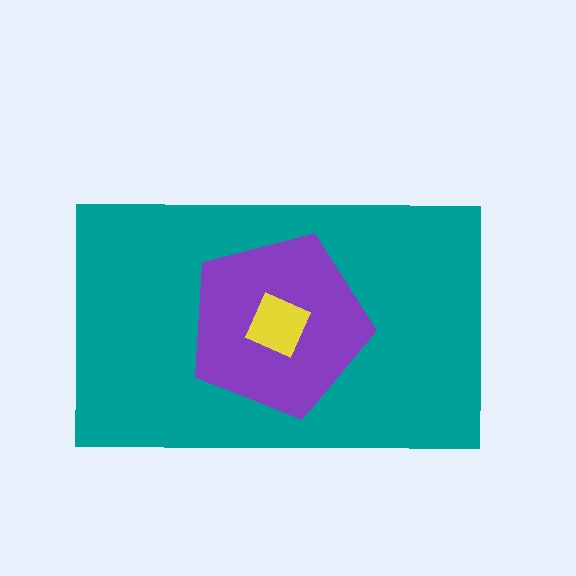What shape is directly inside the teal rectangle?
The purple pentagon.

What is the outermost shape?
The teal rectangle.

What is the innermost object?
The yellow square.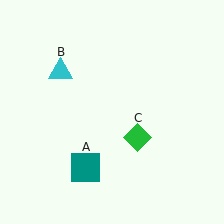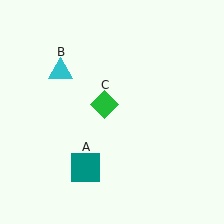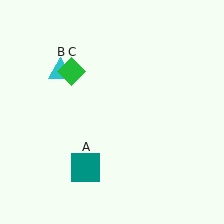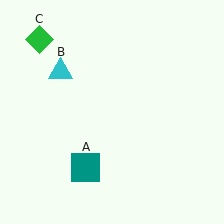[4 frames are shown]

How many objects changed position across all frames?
1 object changed position: green diamond (object C).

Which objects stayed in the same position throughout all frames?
Teal square (object A) and cyan triangle (object B) remained stationary.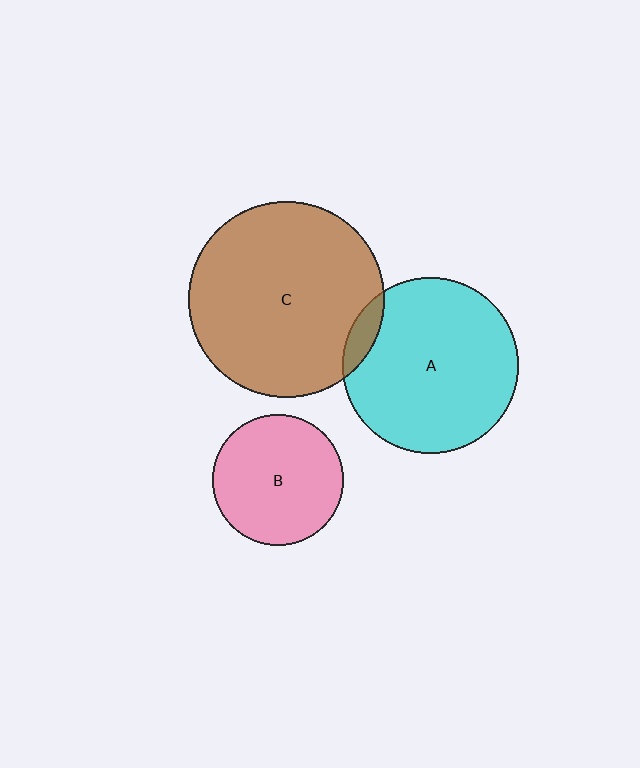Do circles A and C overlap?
Yes.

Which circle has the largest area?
Circle C (brown).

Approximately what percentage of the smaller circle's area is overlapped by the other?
Approximately 5%.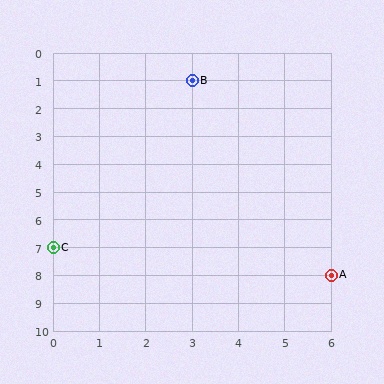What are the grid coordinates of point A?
Point A is at grid coordinates (6, 8).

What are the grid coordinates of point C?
Point C is at grid coordinates (0, 7).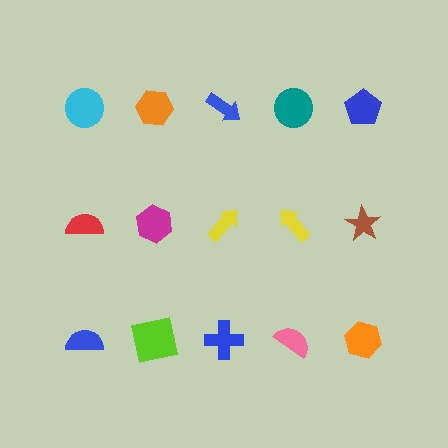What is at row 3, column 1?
A blue semicircle.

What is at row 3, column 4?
A pink semicircle.